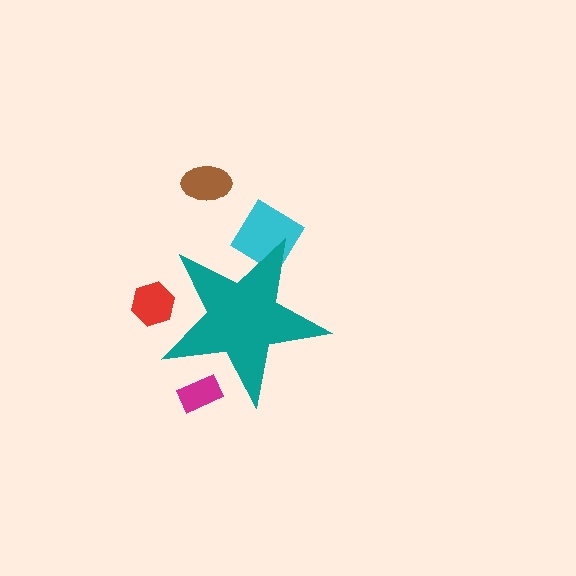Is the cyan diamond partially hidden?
Yes, the cyan diamond is partially hidden behind the teal star.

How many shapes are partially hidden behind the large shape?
3 shapes are partially hidden.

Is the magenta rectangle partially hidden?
Yes, the magenta rectangle is partially hidden behind the teal star.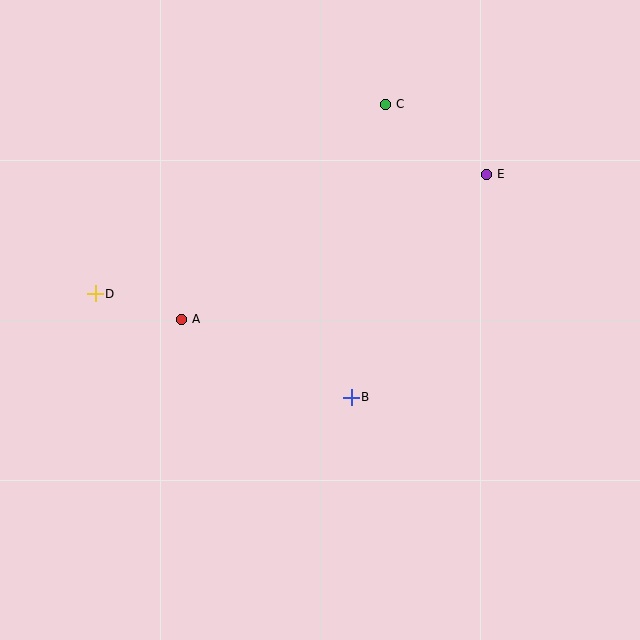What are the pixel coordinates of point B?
Point B is at (351, 397).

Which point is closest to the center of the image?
Point B at (351, 397) is closest to the center.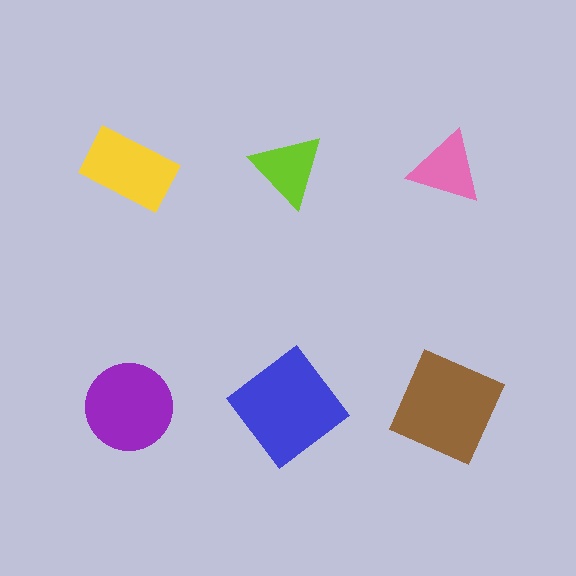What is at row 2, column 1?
A purple circle.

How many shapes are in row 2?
3 shapes.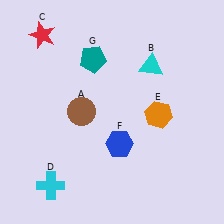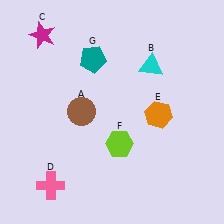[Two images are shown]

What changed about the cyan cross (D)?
In Image 1, D is cyan. In Image 2, it changed to pink.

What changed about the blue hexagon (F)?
In Image 1, F is blue. In Image 2, it changed to lime.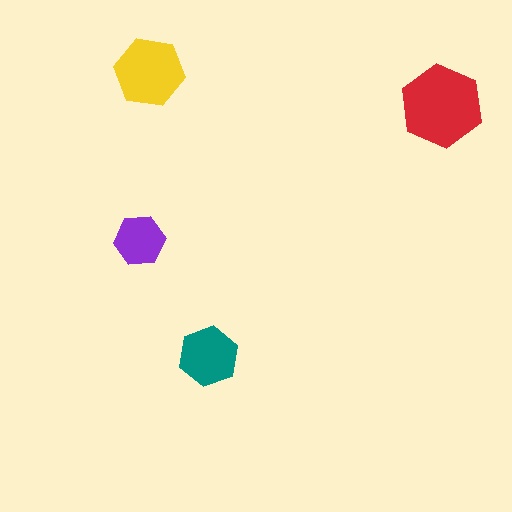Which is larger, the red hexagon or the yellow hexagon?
The red one.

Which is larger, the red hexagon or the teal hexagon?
The red one.